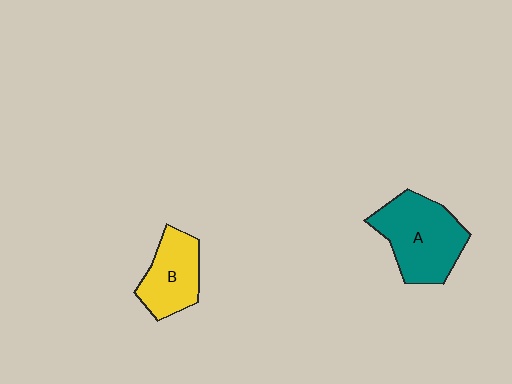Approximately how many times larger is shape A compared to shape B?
Approximately 1.5 times.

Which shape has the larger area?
Shape A (teal).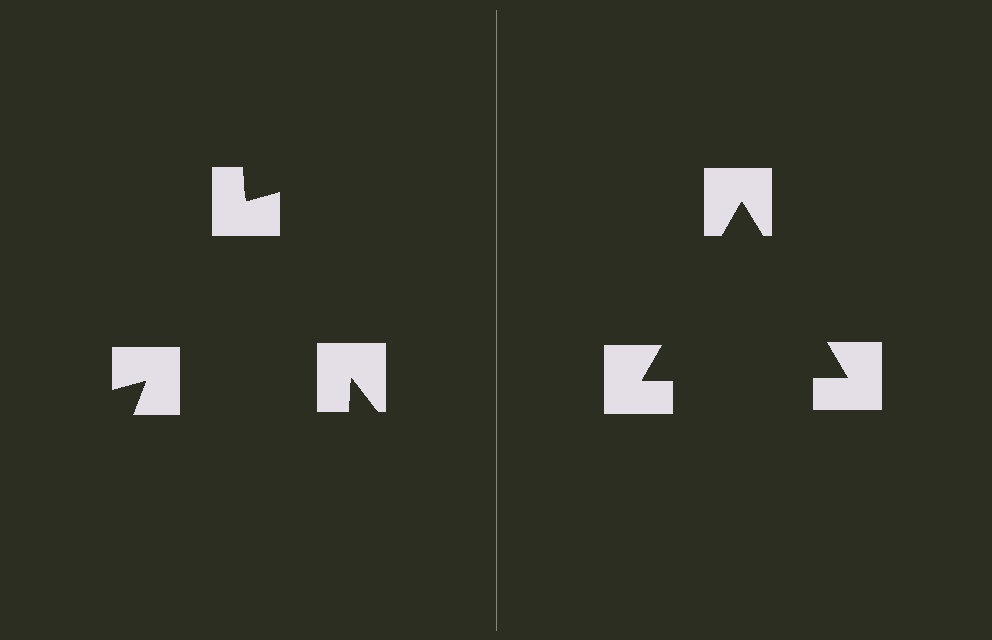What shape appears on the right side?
An illusory triangle.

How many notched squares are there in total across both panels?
6 — 3 on each side.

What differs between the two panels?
The notched squares are positioned identically on both sides; only the wedge orientations differ. On the right they align to a triangle; on the left they are misaligned.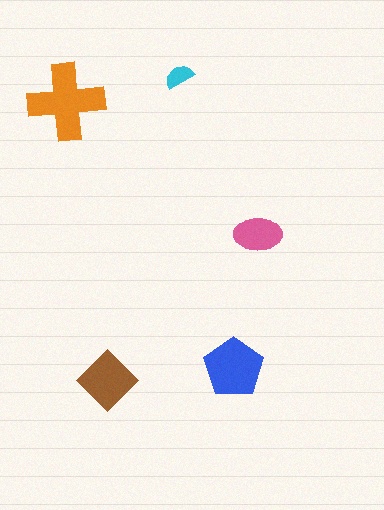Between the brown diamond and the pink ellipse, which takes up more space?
The brown diamond.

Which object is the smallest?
The cyan semicircle.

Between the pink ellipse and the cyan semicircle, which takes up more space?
The pink ellipse.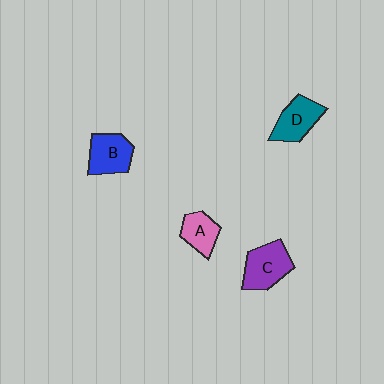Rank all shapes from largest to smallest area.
From largest to smallest: C (purple), B (blue), D (teal), A (pink).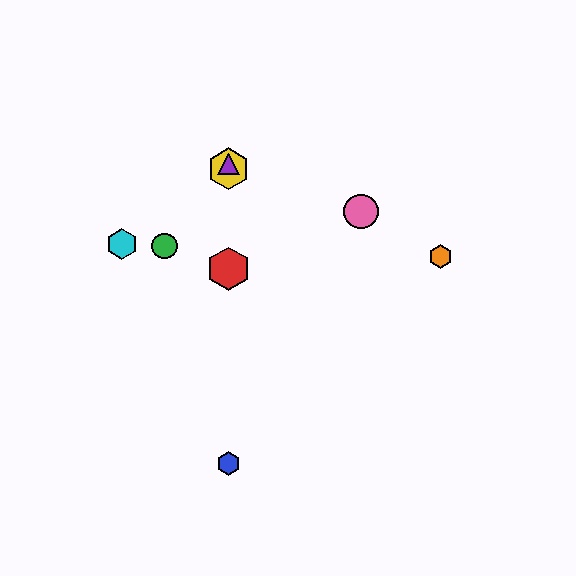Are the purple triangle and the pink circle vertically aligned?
No, the purple triangle is at x≈229 and the pink circle is at x≈361.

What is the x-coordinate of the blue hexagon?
The blue hexagon is at x≈229.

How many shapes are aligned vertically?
4 shapes (the red hexagon, the blue hexagon, the yellow hexagon, the purple triangle) are aligned vertically.